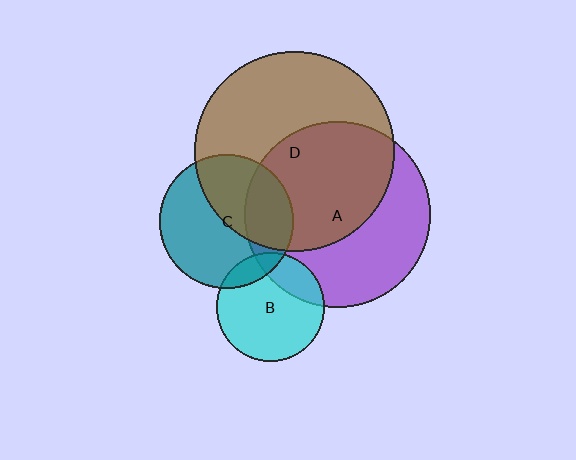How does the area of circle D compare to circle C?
Approximately 2.2 times.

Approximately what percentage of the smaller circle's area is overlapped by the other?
Approximately 25%.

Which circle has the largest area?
Circle D (brown).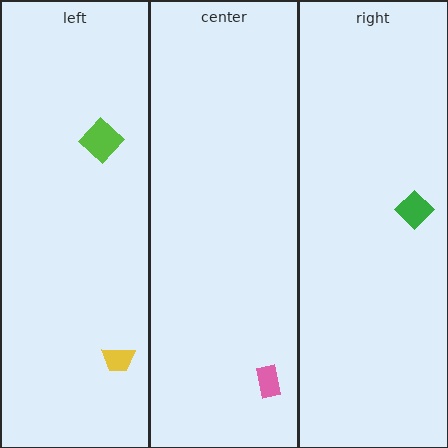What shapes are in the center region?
The pink rectangle.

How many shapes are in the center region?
1.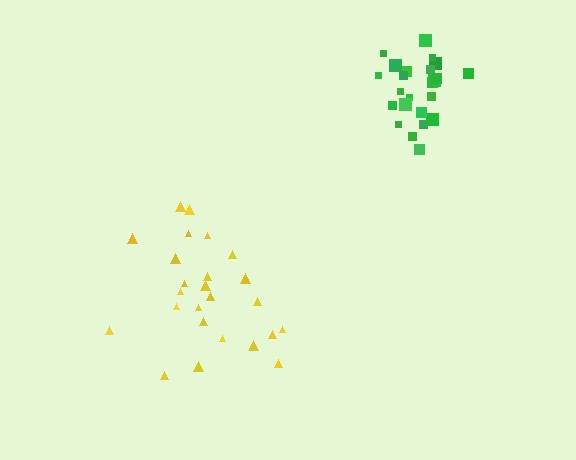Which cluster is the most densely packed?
Green.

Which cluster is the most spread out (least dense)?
Yellow.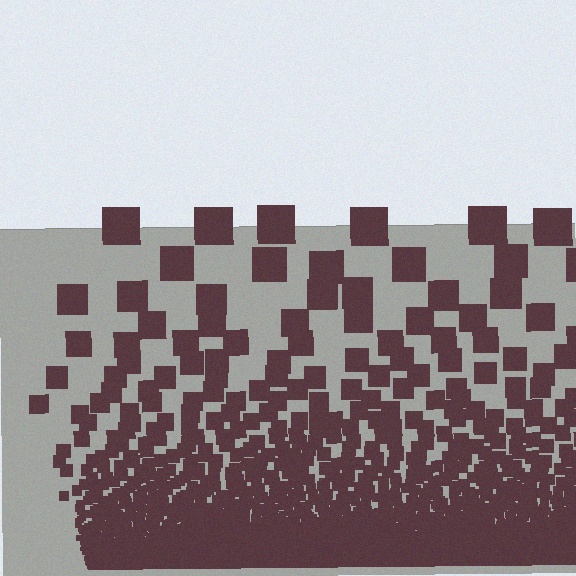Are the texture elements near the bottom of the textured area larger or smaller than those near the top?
Smaller. The gradient is inverted — elements near the bottom are smaller and denser.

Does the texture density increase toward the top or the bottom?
Density increases toward the bottom.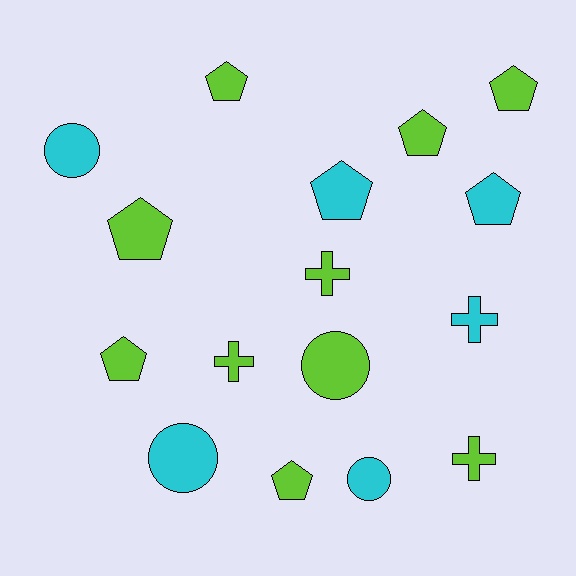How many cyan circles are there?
There are 3 cyan circles.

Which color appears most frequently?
Lime, with 10 objects.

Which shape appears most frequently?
Pentagon, with 8 objects.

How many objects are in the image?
There are 16 objects.